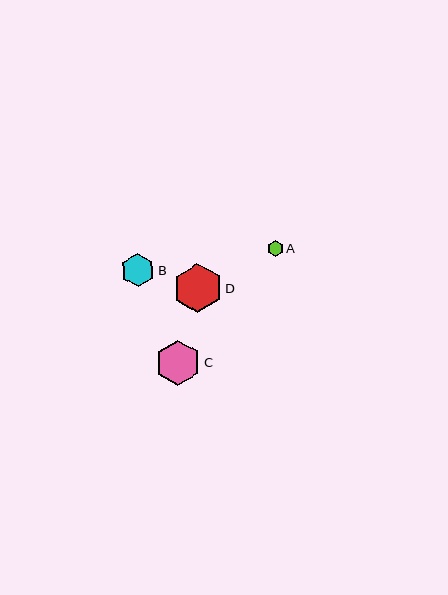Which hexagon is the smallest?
Hexagon A is the smallest with a size of approximately 16 pixels.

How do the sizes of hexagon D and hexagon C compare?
Hexagon D and hexagon C are approximately the same size.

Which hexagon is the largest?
Hexagon D is the largest with a size of approximately 49 pixels.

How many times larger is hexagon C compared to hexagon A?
Hexagon C is approximately 2.9 times the size of hexagon A.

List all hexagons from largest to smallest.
From largest to smallest: D, C, B, A.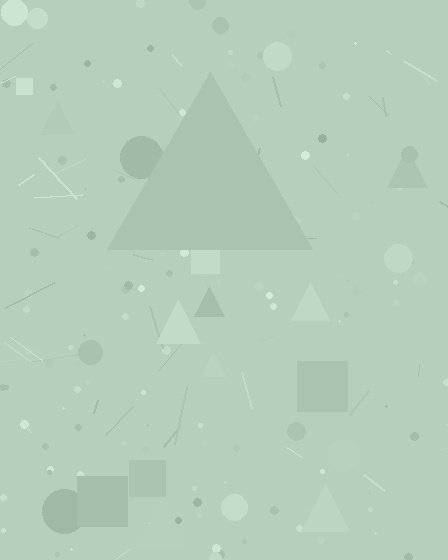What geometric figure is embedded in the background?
A triangle is embedded in the background.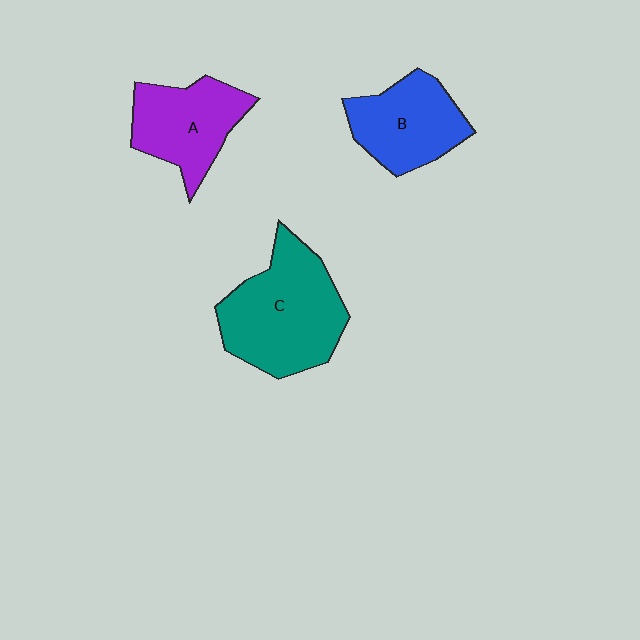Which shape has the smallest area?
Shape B (blue).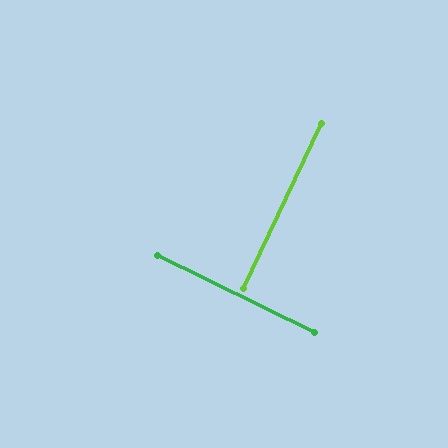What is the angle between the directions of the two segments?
Approximately 89 degrees.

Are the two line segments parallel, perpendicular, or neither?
Perpendicular — they meet at approximately 89°.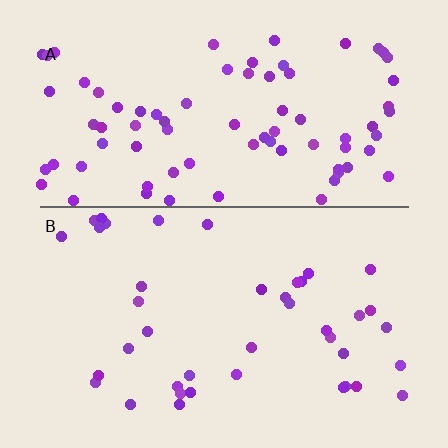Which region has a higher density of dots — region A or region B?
A (the top).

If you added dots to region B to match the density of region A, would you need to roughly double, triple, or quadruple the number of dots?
Approximately double.